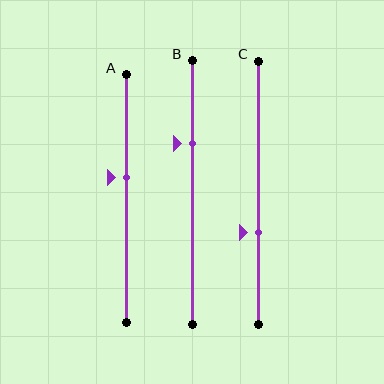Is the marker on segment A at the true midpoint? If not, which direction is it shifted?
No, the marker on segment A is shifted upward by about 8% of the segment length.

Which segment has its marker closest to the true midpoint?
Segment A has its marker closest to the true midpoint.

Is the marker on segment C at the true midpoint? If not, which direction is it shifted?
No, the marker on segment C is shifted downward by about 15% of the segment length.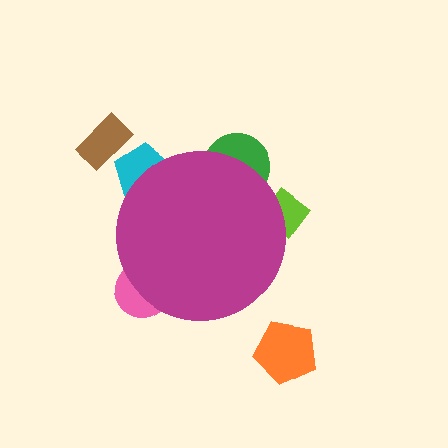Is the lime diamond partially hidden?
Yes, the lime diamond is partially hidden behind the magenta circle.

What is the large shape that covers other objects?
A magenta circle.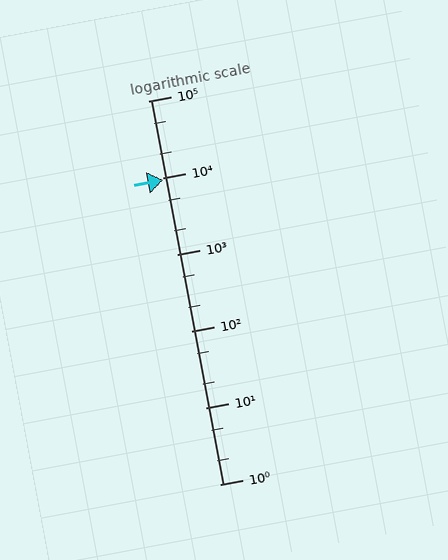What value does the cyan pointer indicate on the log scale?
The pointer indicates approximately 9200.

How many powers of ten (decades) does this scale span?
The scale spans 5 decades, from 1 to 100000.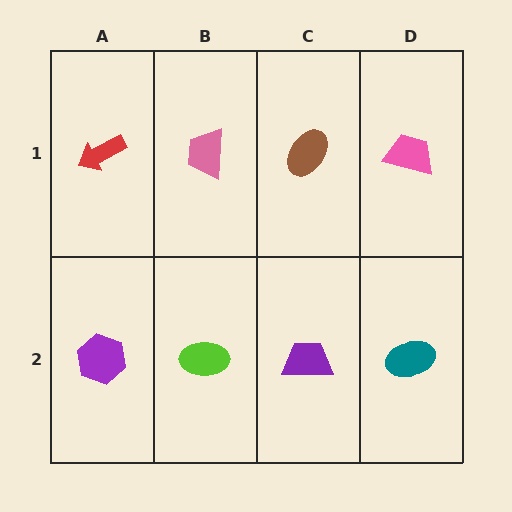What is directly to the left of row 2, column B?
A purple hexagon.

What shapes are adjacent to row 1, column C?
A purple trapezoid (row 2, column C), a pink trapezoid (row 1, column B), a pink trapezoid (row 1, column D).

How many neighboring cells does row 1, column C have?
3.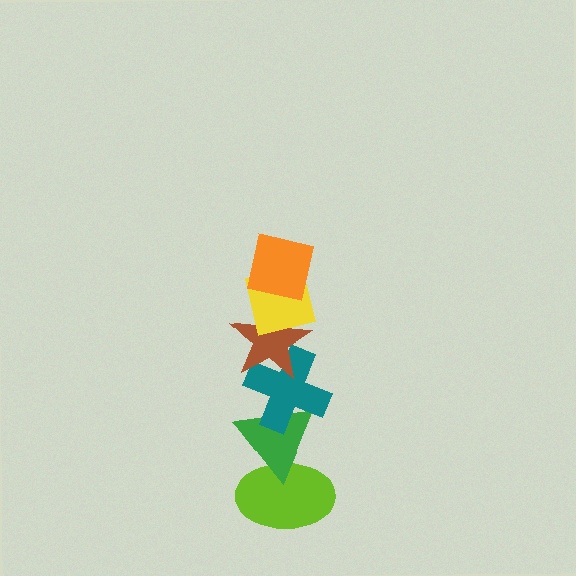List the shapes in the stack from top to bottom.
From top to bottom: the orange square, the yellow square, the brown star, the teal cross, the green triangle, the lime ellipse.